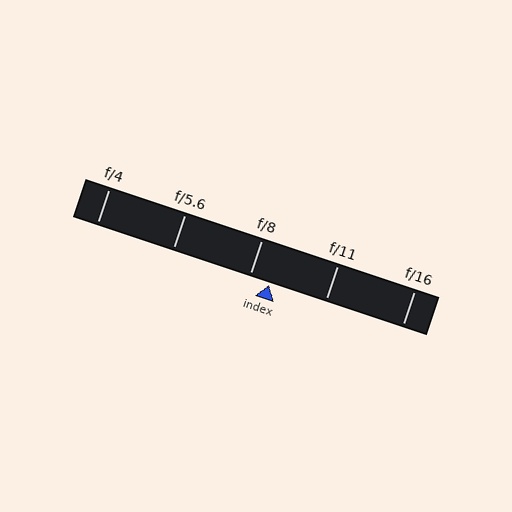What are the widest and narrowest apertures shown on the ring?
The widest aperture shown is f/4 and the narrowest is f/16.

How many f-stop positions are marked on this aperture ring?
There are 5 f-stop positions marked.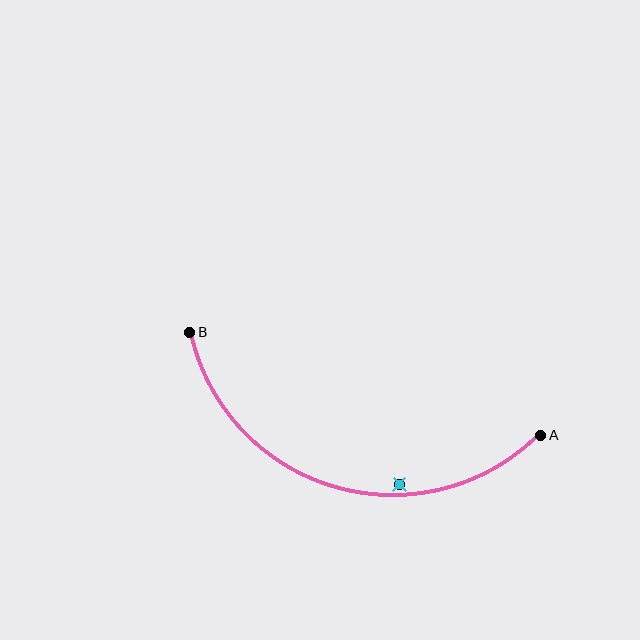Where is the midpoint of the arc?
The arc midpoint is the point on the curve farthest from the straight line joining A and B. It sits below that line.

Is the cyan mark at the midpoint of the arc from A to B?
No — the cyan mark does not lie on the arc at all. It sits slightly inside the curve.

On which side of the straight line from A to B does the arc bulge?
The arc bulges below the straight line connecting A and B.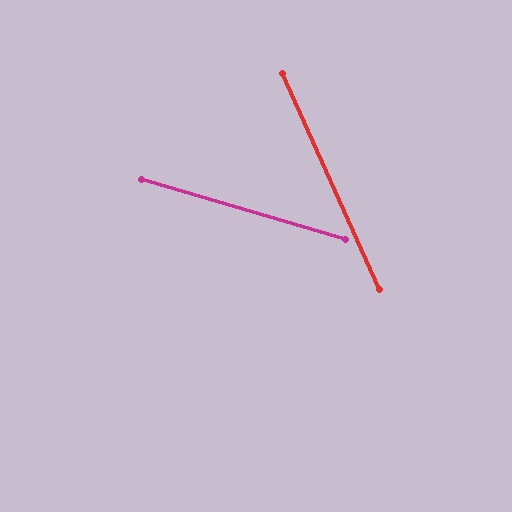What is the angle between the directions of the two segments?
Approximately 49 degrees.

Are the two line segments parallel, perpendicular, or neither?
Neither parallel nor perpendicular — they differ by about 49°.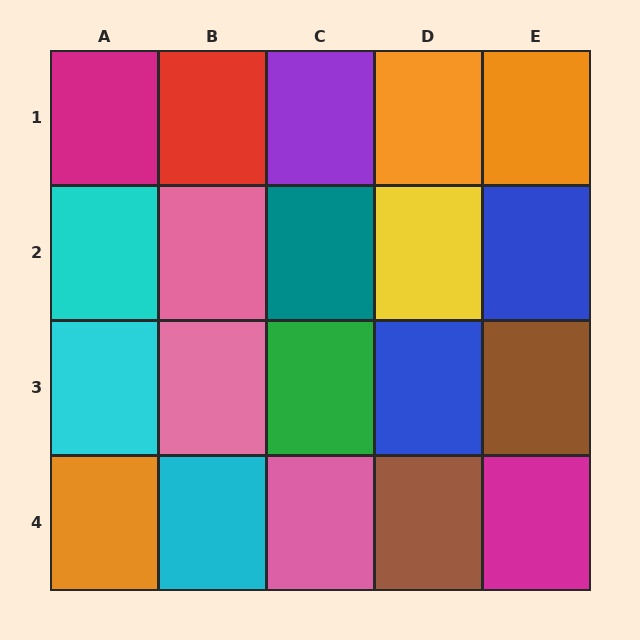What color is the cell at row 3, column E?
Brown.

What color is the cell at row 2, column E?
Blue.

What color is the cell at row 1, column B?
Red.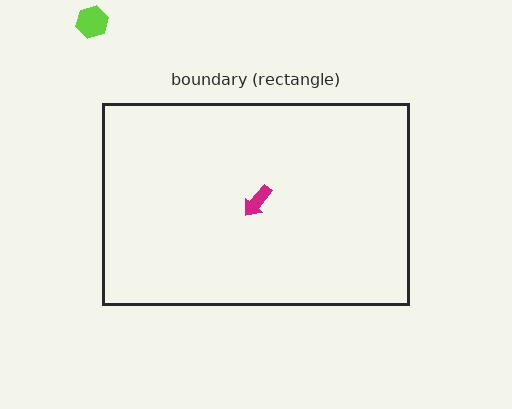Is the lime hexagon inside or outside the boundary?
Outside.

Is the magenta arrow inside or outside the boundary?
Inside.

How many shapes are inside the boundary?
1 inside, 1 outside.